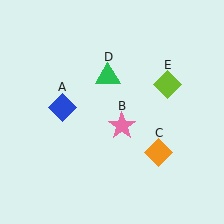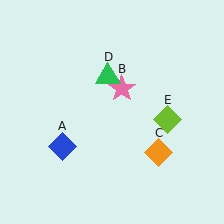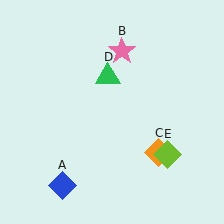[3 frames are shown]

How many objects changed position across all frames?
3 objects changed position: blue diamond (object A), pink star (object B), lime diamond (object E).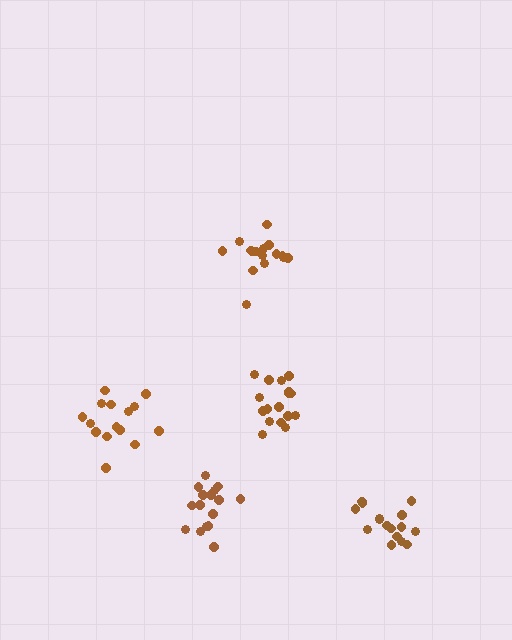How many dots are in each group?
Group 1: 16 dots, Group 2: 17 dots, Group 3: 17 dots, Group 4: 15 dots, Group 5: 16 dots (81 total).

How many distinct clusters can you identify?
There are 5 distinct clusters.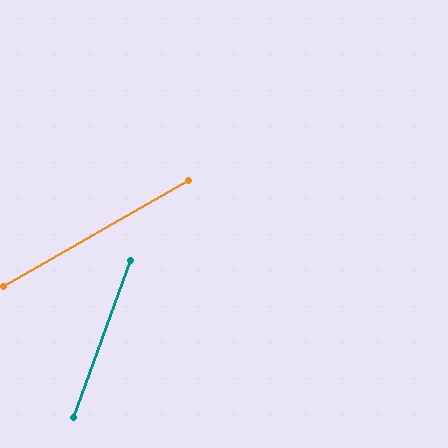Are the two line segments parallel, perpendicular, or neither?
Neither parallel nor perpendicular — they differ by about 40°.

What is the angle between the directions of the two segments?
Approximately 40 degrees.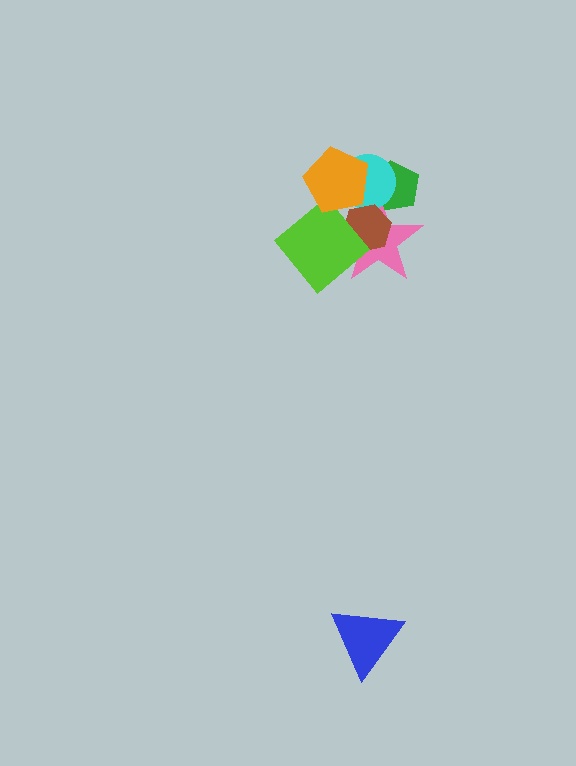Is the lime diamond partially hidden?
Yes, it is partially covered by another shape.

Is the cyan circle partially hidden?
Yes, it is partially covered by another shape.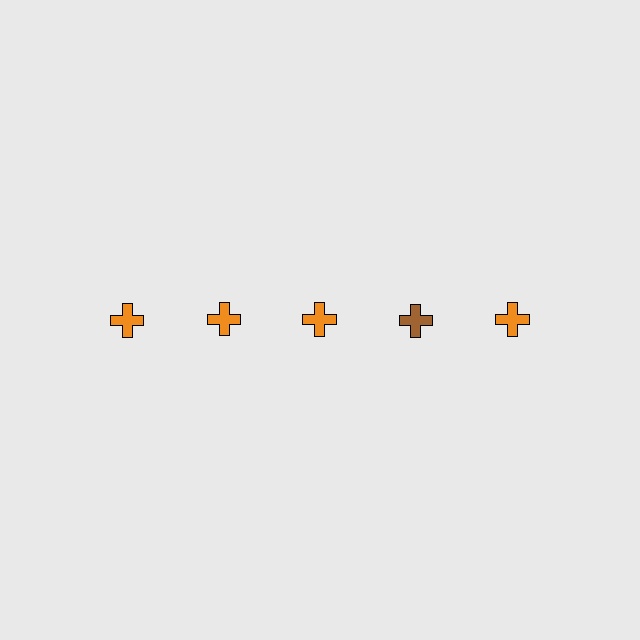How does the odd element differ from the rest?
It has a different color: brown instead of orange.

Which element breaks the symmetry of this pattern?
The brown cross in the top row, second from right column breaks the symmetry. All other shapes are orange crosses.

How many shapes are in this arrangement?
There are 5 shapes arranged in a grid pattern.